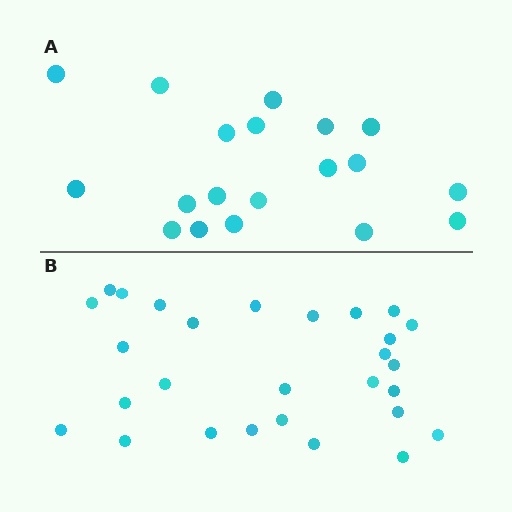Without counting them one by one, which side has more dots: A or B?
Region B (the bottom region) has more dots.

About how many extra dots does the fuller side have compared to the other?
Region B has roughly 8 or so more dots than region A.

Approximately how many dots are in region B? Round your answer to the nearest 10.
About 30 dots. (The exact count is 28, which rounds to 30.)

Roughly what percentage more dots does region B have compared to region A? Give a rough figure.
About 45% more.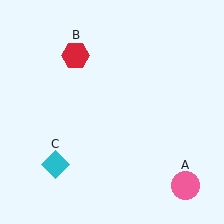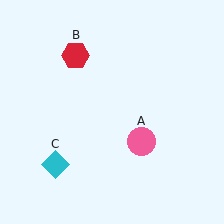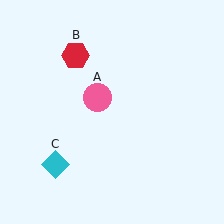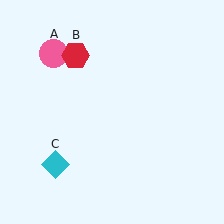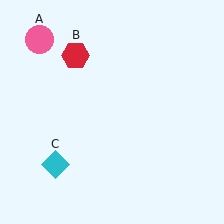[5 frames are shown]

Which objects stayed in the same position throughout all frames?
Red hexagon (object B) and cyan diamond (object C) remained stationary.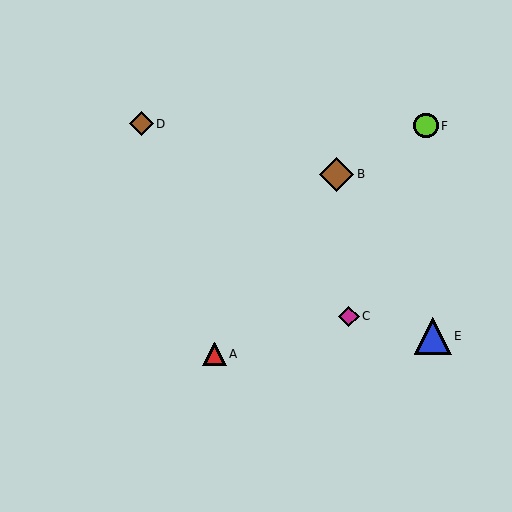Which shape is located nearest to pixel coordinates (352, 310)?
The magenta diamond (labeled C) at (349, 316) is nearest to that location.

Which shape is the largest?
The blue triangle (labeled E) is the largest.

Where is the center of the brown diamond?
The center of the brown diamond is at (337, 174).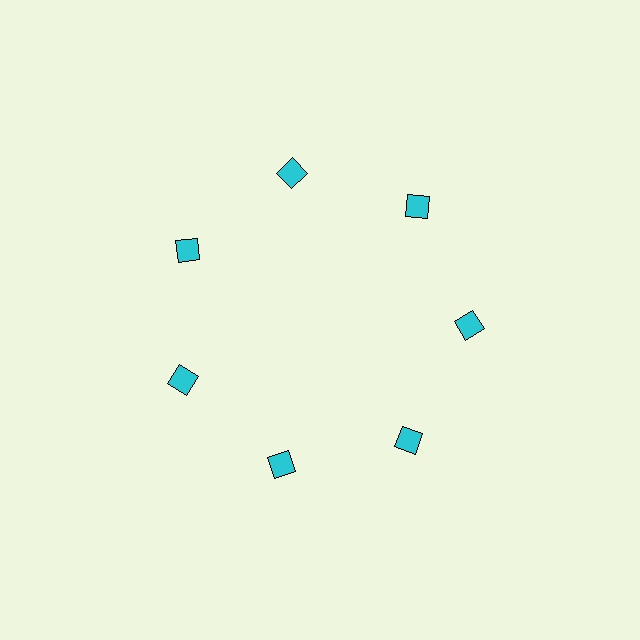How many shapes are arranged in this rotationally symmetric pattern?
There are 7 shapes, arranged in 7 groups of 1.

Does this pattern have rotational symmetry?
Yes, this pattern has 7-fold rotational symmetry. It looks the same after rotating 51 degrees around the center.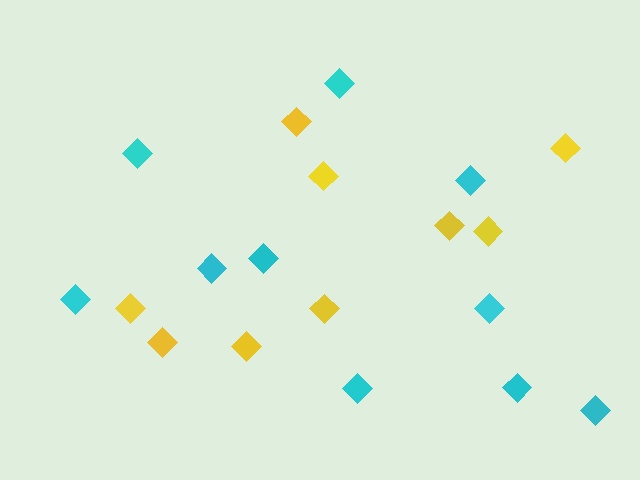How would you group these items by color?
There are 2 groups: one group of yellow diamonds (9) and one group of cyan diamonds (10).